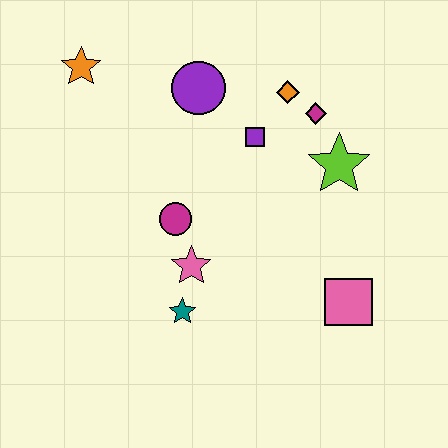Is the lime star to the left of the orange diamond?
No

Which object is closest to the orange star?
The purple circle is closest to the orange star.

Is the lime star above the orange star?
No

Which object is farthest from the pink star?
The orange star is farthest from the pink star.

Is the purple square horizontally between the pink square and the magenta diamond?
No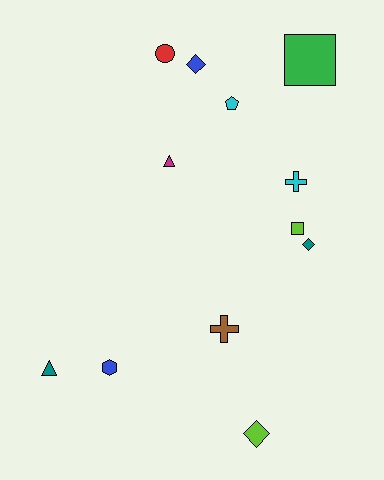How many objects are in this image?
There are 12 objects.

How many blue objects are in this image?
There are 2 blue objects.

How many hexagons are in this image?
There is 1 hexagon.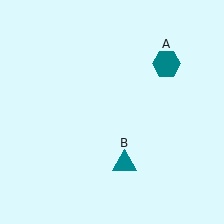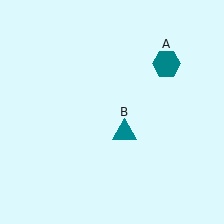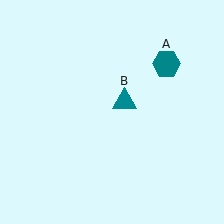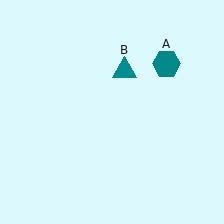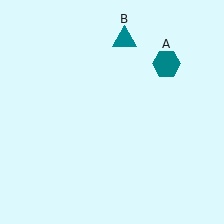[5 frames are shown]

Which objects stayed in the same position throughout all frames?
Teal hexagon (object A) remained stationary.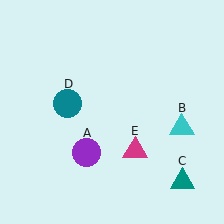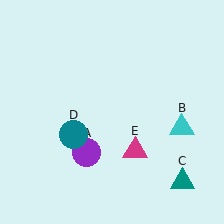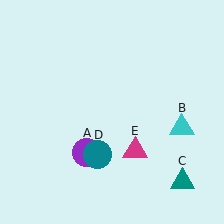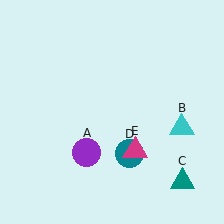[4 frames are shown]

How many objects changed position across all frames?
1 object changed position: teal circle (object D).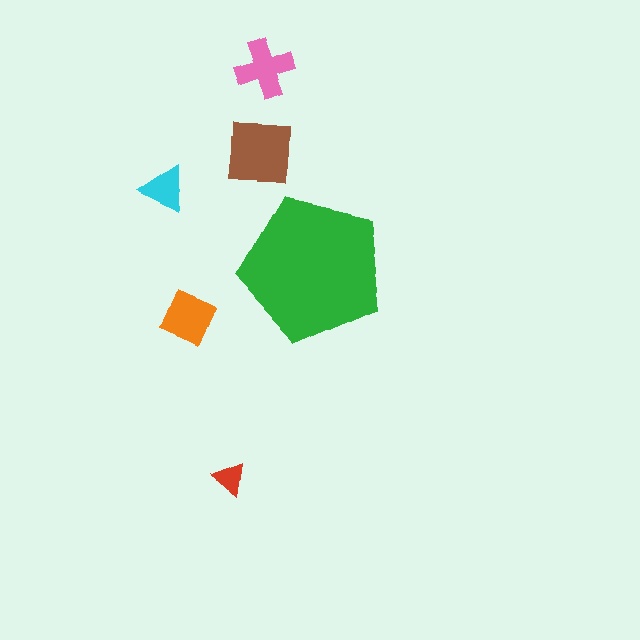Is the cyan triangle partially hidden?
No, the cyan triangle is fully visible.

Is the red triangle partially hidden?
No, the red triangle is fully visible.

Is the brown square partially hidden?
No, the brown square is fully visible.